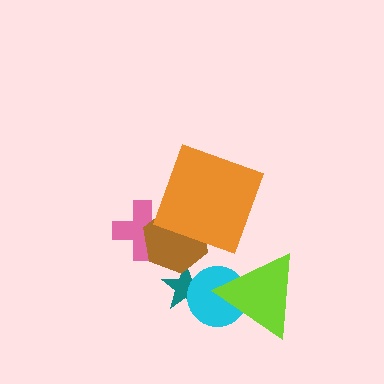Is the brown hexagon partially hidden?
Yes, it is partially covered by another shape.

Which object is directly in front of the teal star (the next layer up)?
The cyan circle is directly in front of the teal star.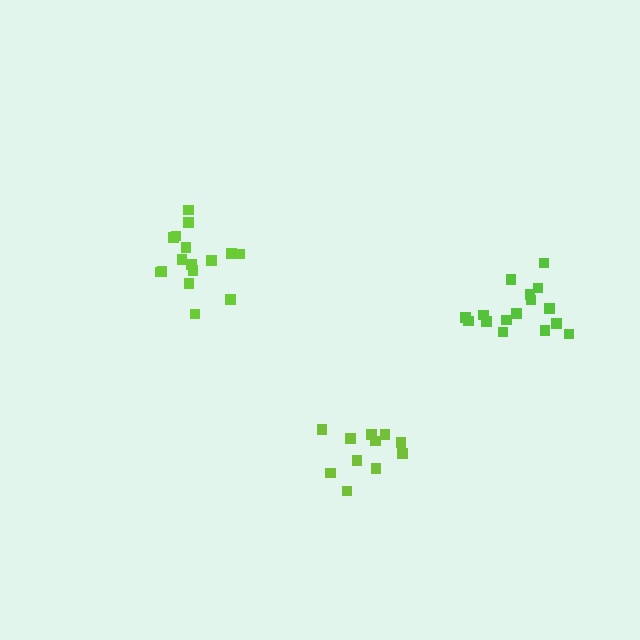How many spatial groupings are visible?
There are 3 spatial groupings.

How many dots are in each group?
Group 1: 16 dots, Group 2: 11 dots, Group 3: 16 dots (43 total).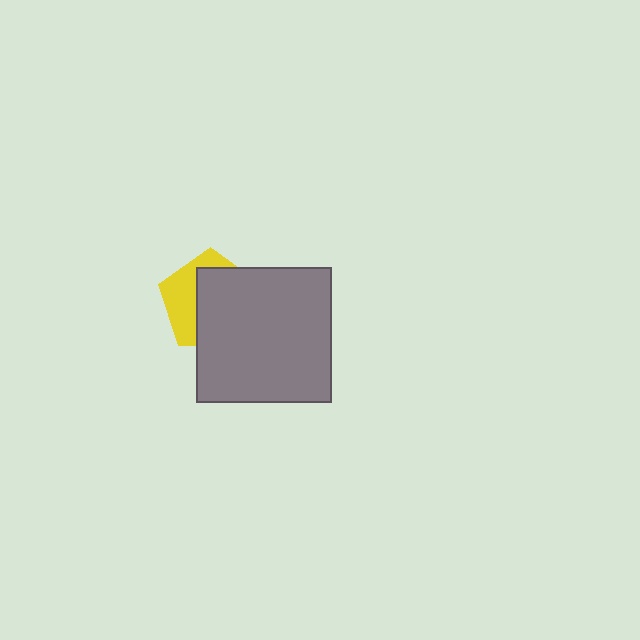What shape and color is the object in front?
The object in front is a gray square.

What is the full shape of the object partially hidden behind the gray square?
The partially hidden object is a yellow pentagon.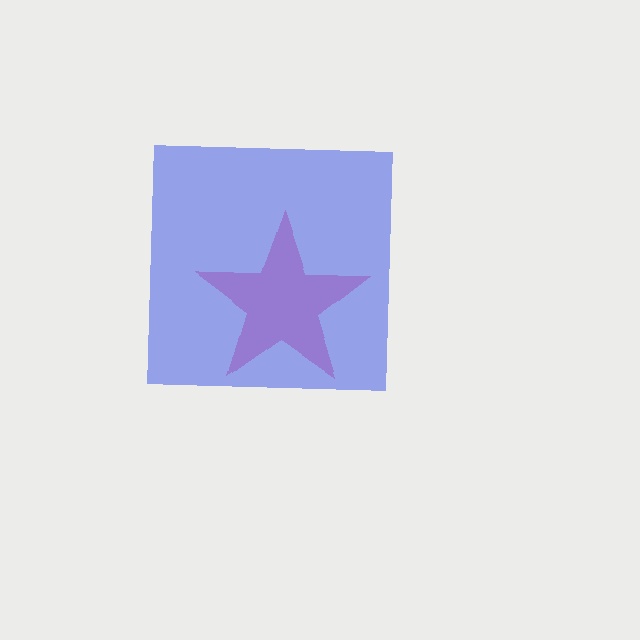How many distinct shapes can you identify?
There are 2 distinct shapes: a pink star, a blue square.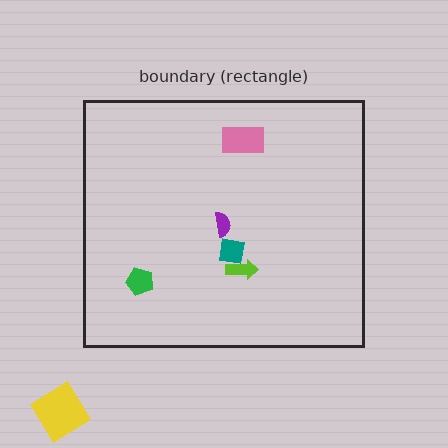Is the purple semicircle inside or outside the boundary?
Inside.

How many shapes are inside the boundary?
5 inside, 1 outside.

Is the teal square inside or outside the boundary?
Inside.